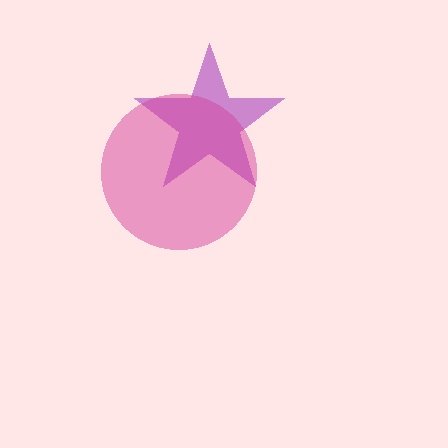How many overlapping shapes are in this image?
There are 2 overlapping shapes in the image.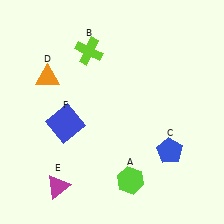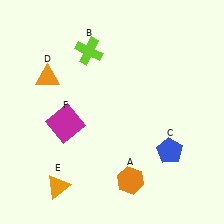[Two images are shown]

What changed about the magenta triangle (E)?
In Image 1, E is magenta. In Image 2, it changed to orange.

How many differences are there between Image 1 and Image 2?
There are 3 differences between the two images.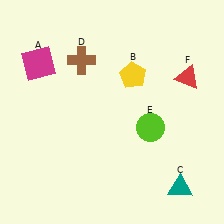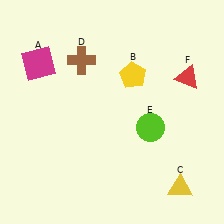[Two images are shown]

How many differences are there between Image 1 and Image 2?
There is 1 difference between the two images.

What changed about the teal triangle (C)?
In Image 1, C is teal. In Image 2, it changed to yellow.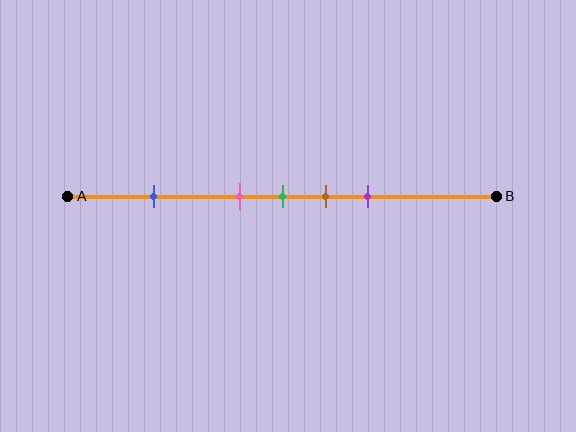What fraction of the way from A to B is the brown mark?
The brown mark is approximately 60% (0.6) of the way from A to B.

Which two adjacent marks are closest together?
The pink and green marks are the closest adjacent pair.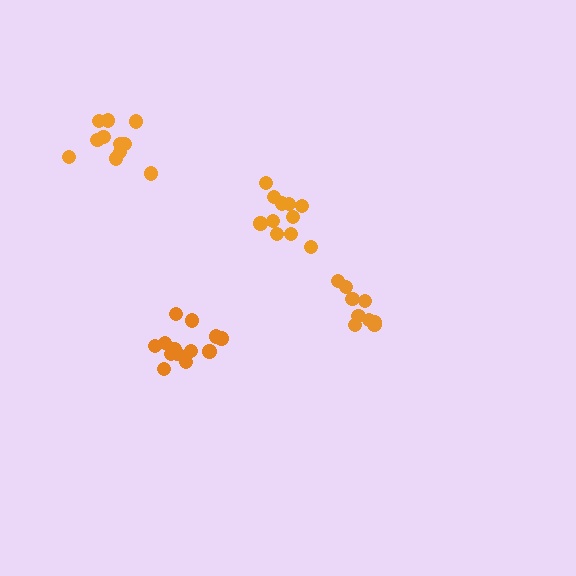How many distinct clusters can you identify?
There are 4 distinct clusters.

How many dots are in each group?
Group 1: 11 dots, Group 2: 9 dots, Group 3: 13 dots, Group 4: 11 dots (44 total).